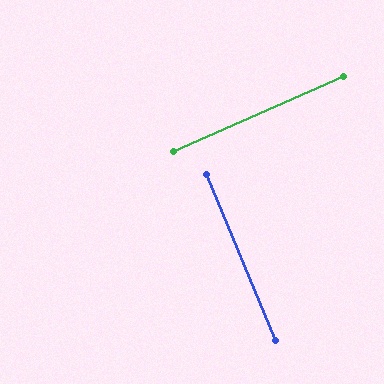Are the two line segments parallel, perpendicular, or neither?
Perpendicular — they meet at approximately 89°.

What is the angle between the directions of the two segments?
Approximately 89 degrees.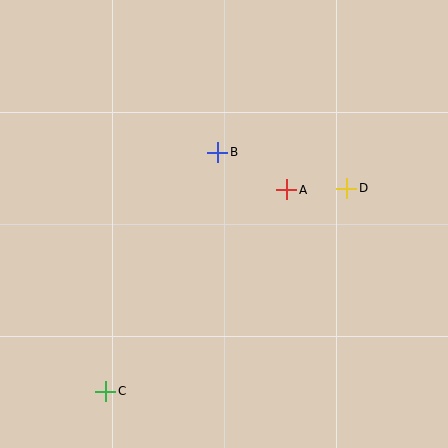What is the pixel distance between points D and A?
The distance between D and A is 60 pixels.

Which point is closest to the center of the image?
Point A at (287, 190) is closest to the center.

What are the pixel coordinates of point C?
Point C is at (106, 391).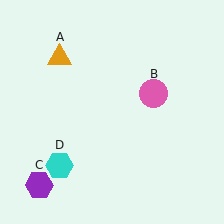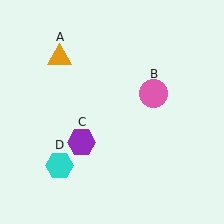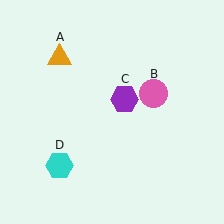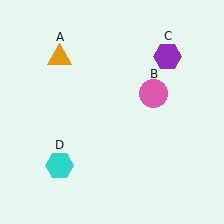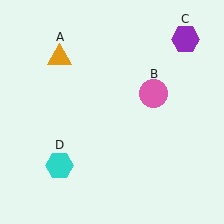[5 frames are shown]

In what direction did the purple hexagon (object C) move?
The purple hexagon (object C) moved up and to the right.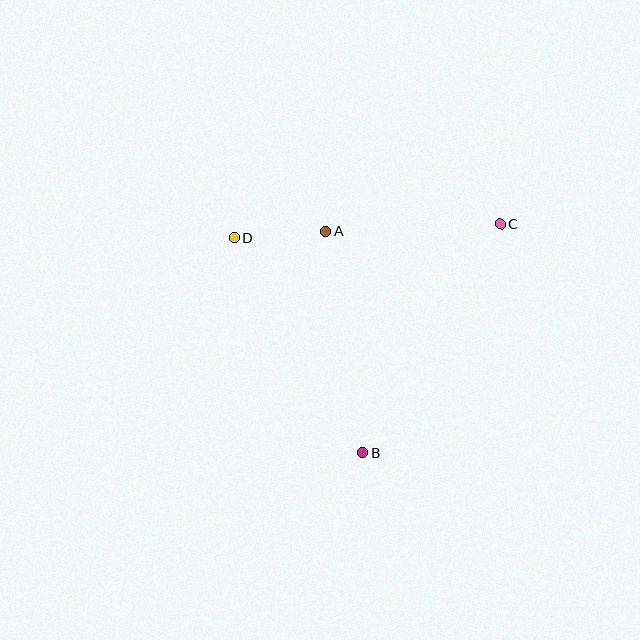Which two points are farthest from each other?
Points B and C are farthest from each other.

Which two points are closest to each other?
Points A and D are closest to each other.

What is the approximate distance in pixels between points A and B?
The distance between A and B is approximately 225 pixels.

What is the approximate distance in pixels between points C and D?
The distance between C and D is approximately 266 pixels.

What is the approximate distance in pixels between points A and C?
The distance between A and C is approximately 175 pixels.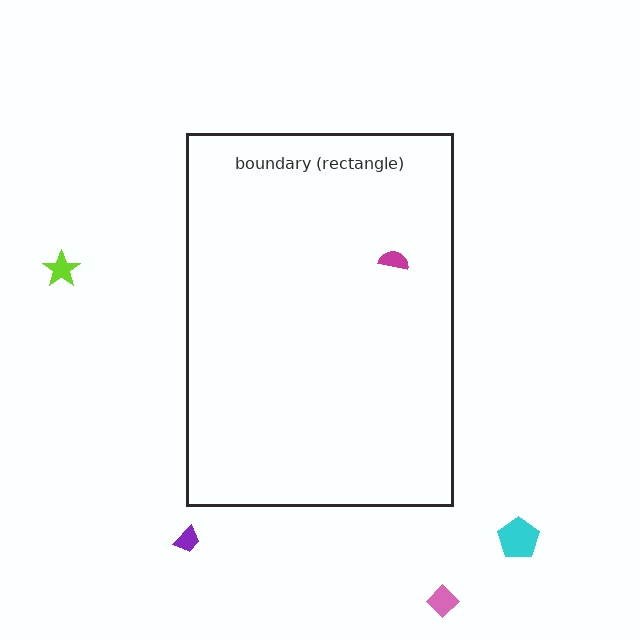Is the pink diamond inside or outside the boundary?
Outside.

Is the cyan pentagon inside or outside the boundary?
Outside.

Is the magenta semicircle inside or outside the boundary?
Inside.